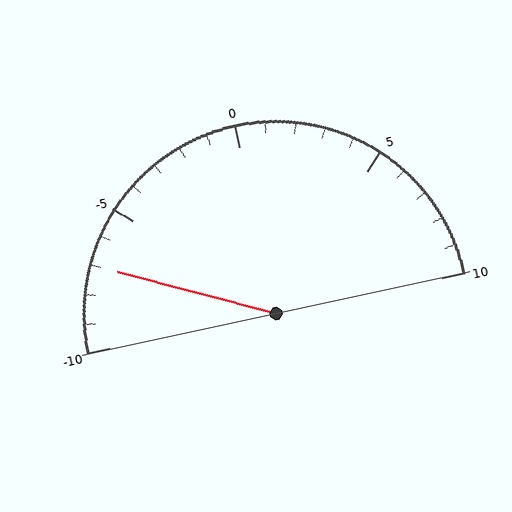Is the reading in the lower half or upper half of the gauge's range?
The reading is in the lower half of the range (-10 to 10).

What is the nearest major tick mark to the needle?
The nearest major tick mark is -5.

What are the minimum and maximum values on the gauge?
The gauge ranges from -10 to 10.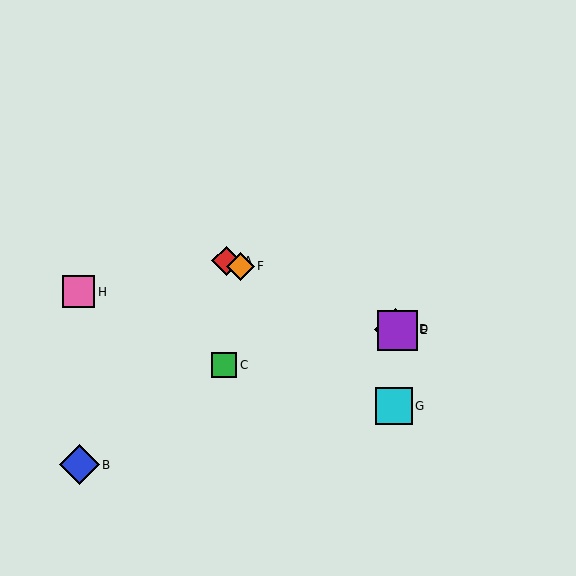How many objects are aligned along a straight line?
4 objects (A, D, E, F) are aligned along a straight line.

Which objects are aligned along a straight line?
Objects A, D, E, F are aligned along a straight line.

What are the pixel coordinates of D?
Object D is at (395, 329).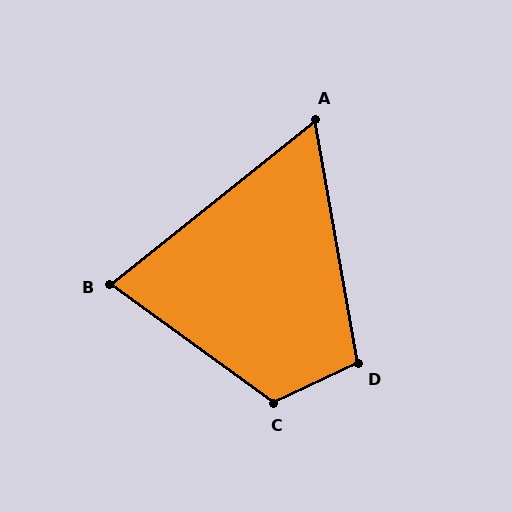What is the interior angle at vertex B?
Approximately 75 degrees (acute).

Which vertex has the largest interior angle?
C, at approximately 119 degrees.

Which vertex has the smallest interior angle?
A, at approximately 61 degrees.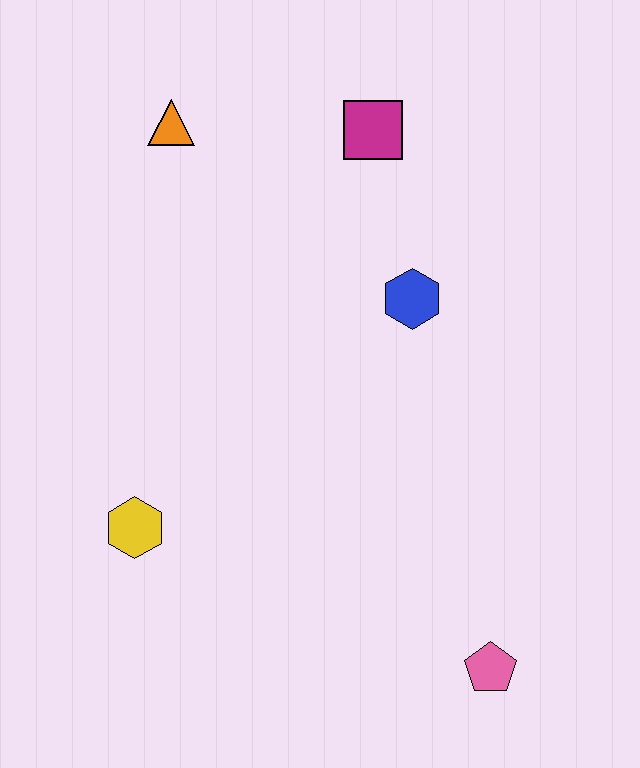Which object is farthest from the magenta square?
The pink pentagon is farthest from the magenta square.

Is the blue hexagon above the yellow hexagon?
Yes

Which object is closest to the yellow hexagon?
The blue hexagon is closest to the yellow hexagon.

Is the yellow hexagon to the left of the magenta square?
Yes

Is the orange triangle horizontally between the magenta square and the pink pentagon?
No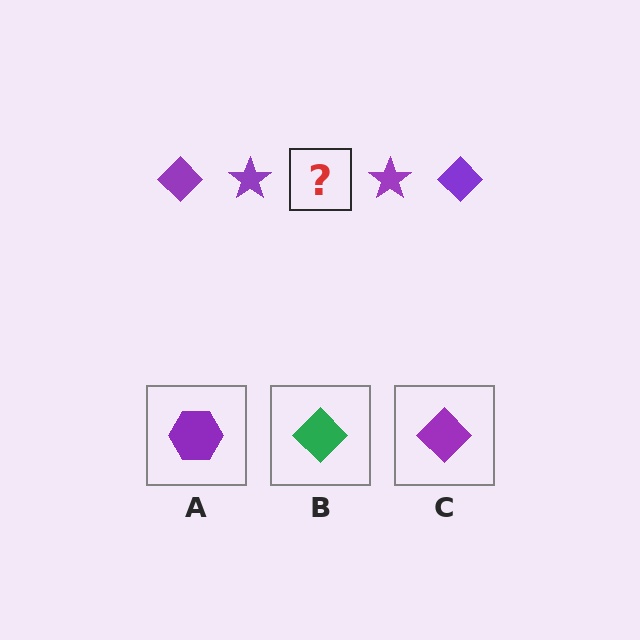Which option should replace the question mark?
Option C.